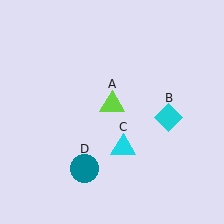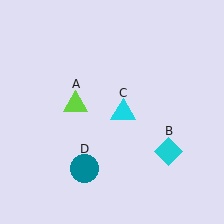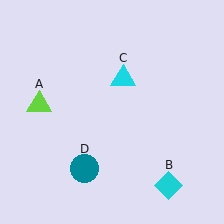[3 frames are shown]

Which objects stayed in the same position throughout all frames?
Teal circle (object D) remained stationary.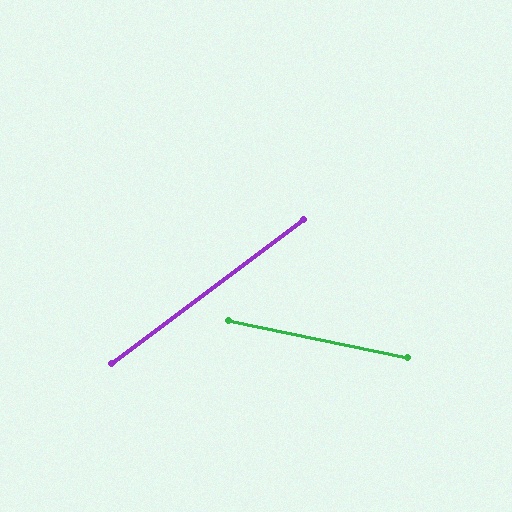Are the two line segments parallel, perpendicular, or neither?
Neither parallel nor perpendicular — they differ by about 49°.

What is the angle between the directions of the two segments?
Approximately 49 degrees.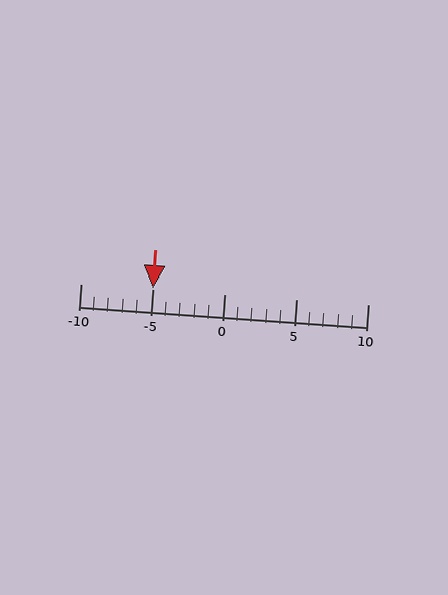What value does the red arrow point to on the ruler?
The red arrow points to approximately -5.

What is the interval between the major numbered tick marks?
The major tick marks are spaced 5 units apart.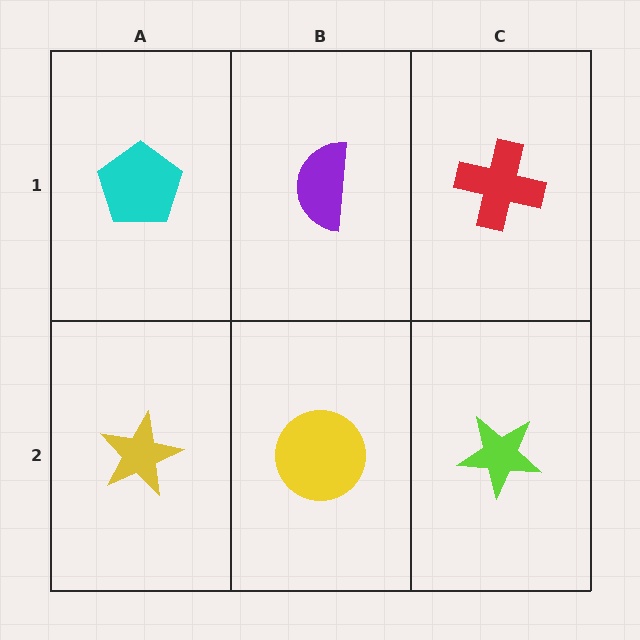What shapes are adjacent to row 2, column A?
A cyan pentagon (row 1, column A), a yellow circle (row 2, column B).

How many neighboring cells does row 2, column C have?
2.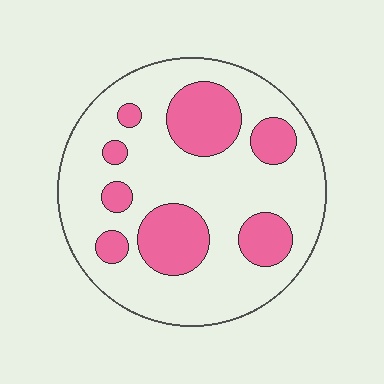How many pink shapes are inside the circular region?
8.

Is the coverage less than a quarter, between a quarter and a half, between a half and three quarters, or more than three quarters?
Between a quarter and a half.